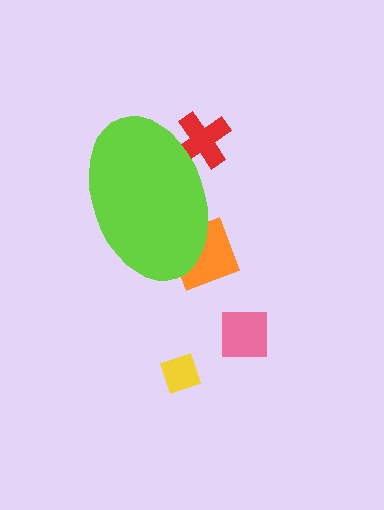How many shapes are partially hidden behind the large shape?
2 shapes are partially hidden.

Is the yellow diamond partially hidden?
No, the yellow diamond is fully visible.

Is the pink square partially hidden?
No, the pink square is fully visible.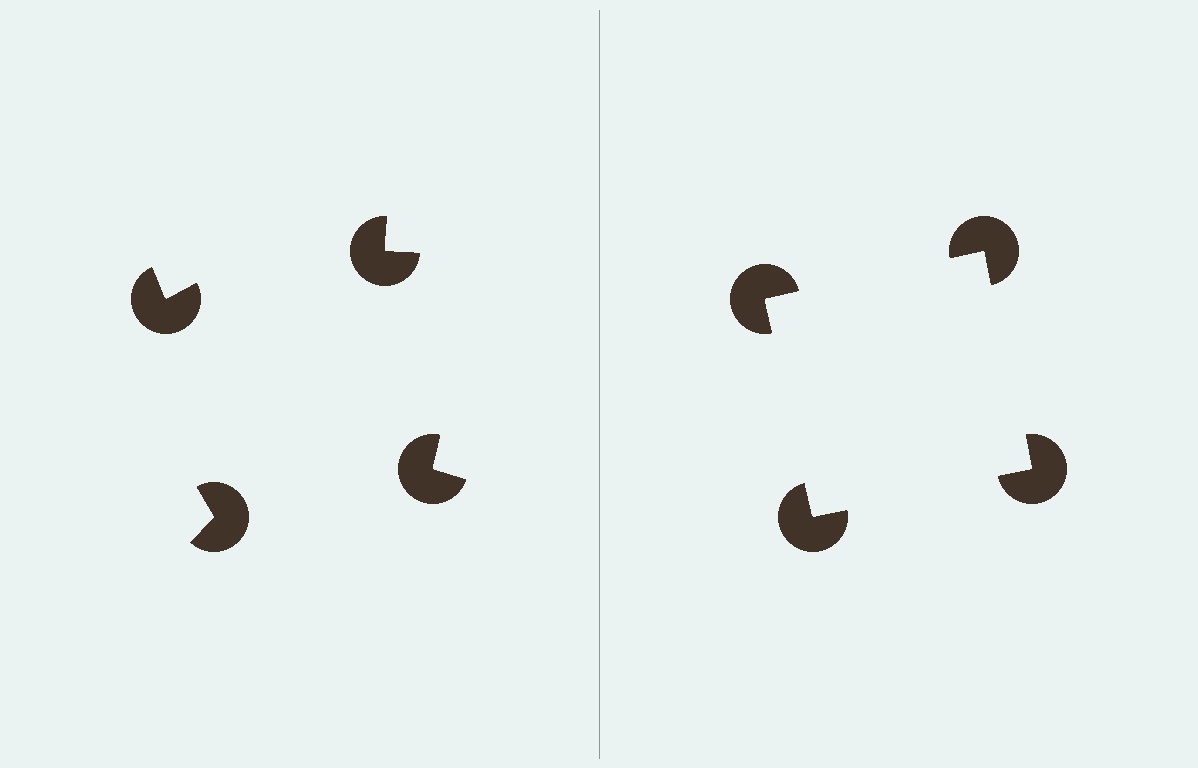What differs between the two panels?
The pac-man discs are positioned identically on both sides; only the wedge orientations differ. On the right they align to a square; on the left they are misaligned.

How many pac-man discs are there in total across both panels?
8 — 4 on each side.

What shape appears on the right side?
An illusory square.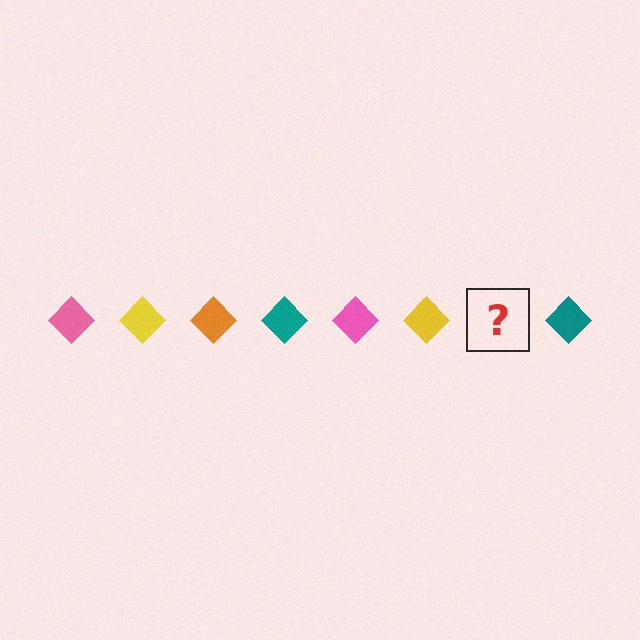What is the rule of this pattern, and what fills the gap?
The rule is that the pattern cycles through pink, yellow, orange, teal diamonds. The gap should be filled with an orange diamond.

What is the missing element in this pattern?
The missing element is an orange diamond.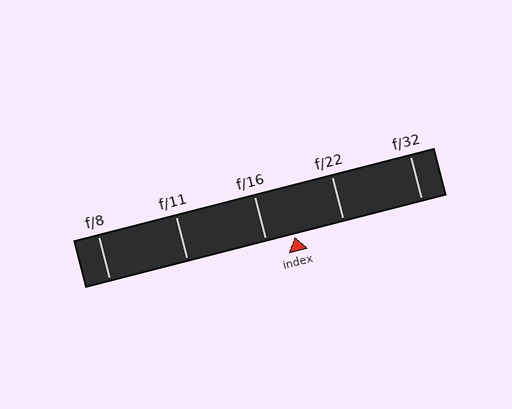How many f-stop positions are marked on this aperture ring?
There are 5 f-stop positions marked.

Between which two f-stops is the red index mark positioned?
The index mark is between f/16 and f/22.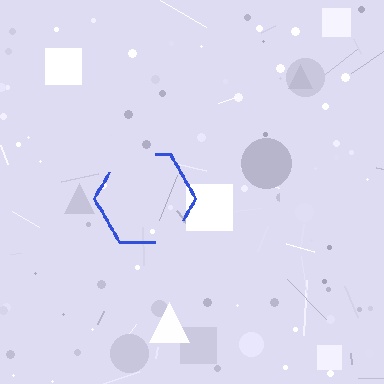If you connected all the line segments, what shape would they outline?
They would outline a hexagon.